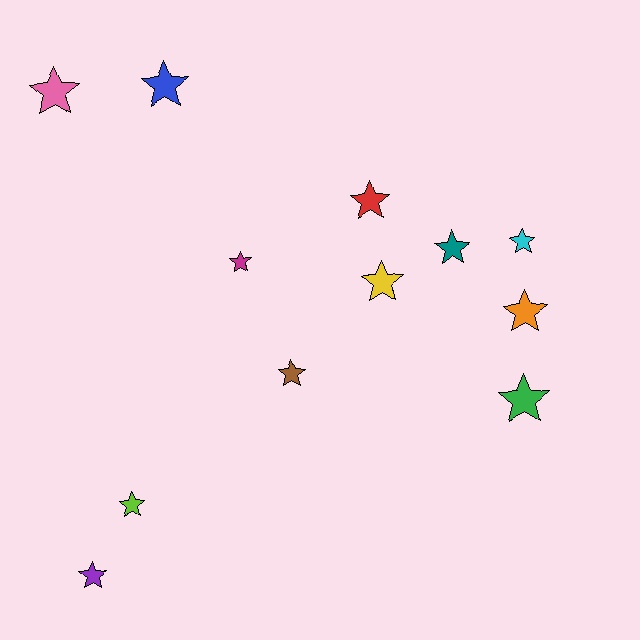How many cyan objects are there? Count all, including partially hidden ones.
There is 1 cyan object.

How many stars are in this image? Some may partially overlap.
There are 12 stars.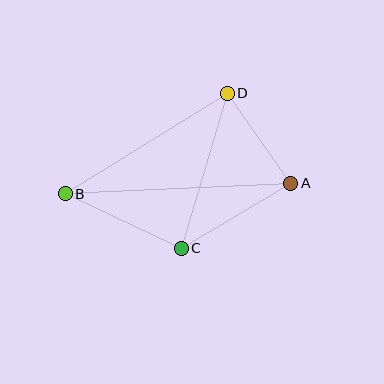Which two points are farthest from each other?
Points A and B are farthest from each other.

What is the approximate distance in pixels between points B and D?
The distance between B and D is approximately 191 pixels.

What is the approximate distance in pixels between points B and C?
The distance between B and C is approximately 128 pixels.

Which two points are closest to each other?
Points A and D are closest to each other.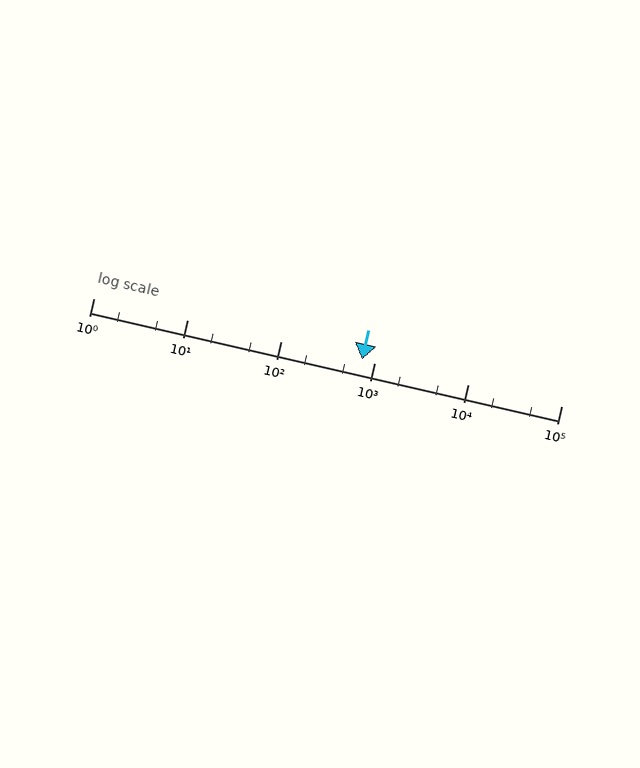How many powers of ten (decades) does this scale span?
The scale spans 5 decades, from 1 to 100000.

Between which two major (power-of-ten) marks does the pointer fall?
The pointer is between 100 and 1000.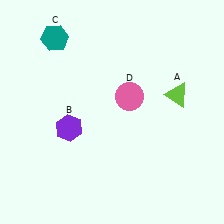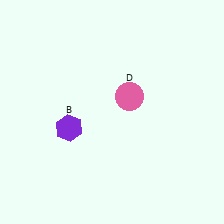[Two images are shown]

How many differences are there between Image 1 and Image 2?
There are 2 differences between the two images.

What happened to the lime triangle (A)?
The lime triangle (A) was removed in Image 2. It was in the top-right area of Image 1.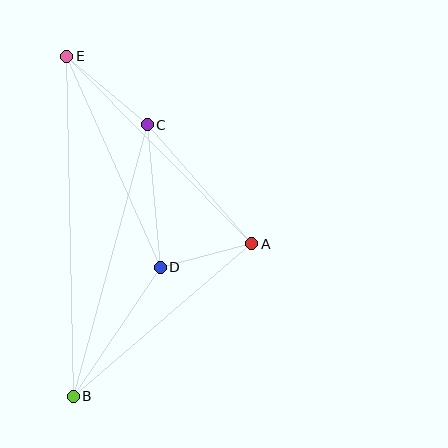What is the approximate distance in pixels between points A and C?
The distance between A and C is approximately 158 pixels.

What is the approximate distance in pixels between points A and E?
The distance between A and E is approximately 264 pixels.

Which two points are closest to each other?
Points A and D are closest to each other.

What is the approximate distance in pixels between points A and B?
The distance between A and B is approximately 235 pixels.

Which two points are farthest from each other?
Points B and E are farthest from each other.